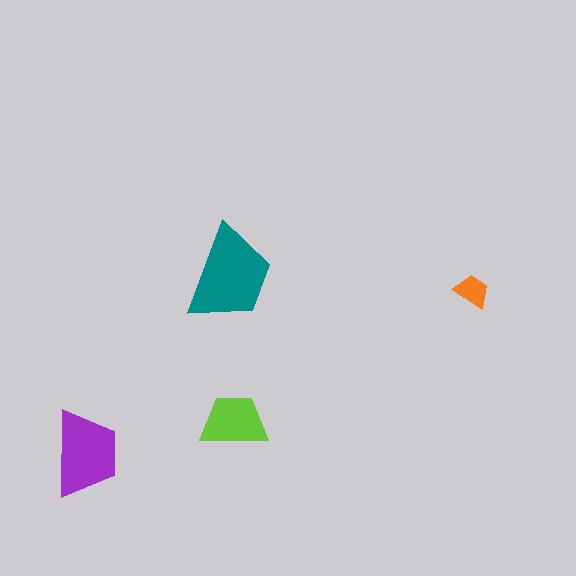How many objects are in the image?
There are 4 objects in the image.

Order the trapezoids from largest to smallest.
the teal one, the purple one, the lime one, the orange one.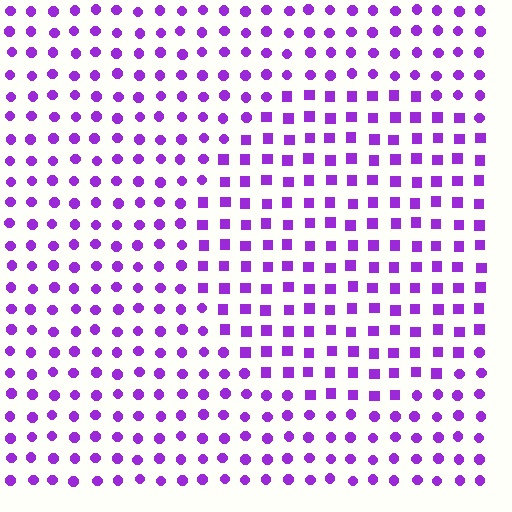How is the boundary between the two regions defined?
The boundary is defined by a change in element shape: squares inside vs. circles outside. All elements share the same color and spacing.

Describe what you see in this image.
The image is filled with small purple elements arranged in a uniform grid. A circle-shaped region contains squares, while the surrounding area contains circles. The boundary is defined purely by the change in element shape.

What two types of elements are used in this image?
The image uses squares inside the circle region and circles outside it.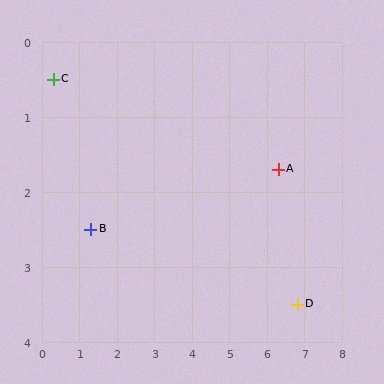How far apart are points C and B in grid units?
Points C and B are about 2.2 grid units apart.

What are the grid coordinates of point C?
Point C is at approximately (0.3, 0.5).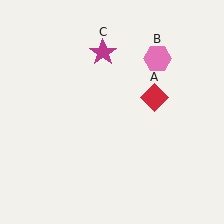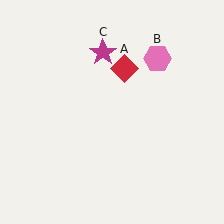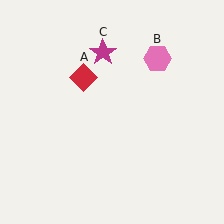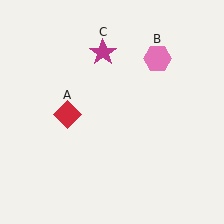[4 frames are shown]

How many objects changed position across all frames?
1 object changed position: red diamond (object A).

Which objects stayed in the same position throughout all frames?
Pink hexagon (object B) and magenta star (object C) remained stationary.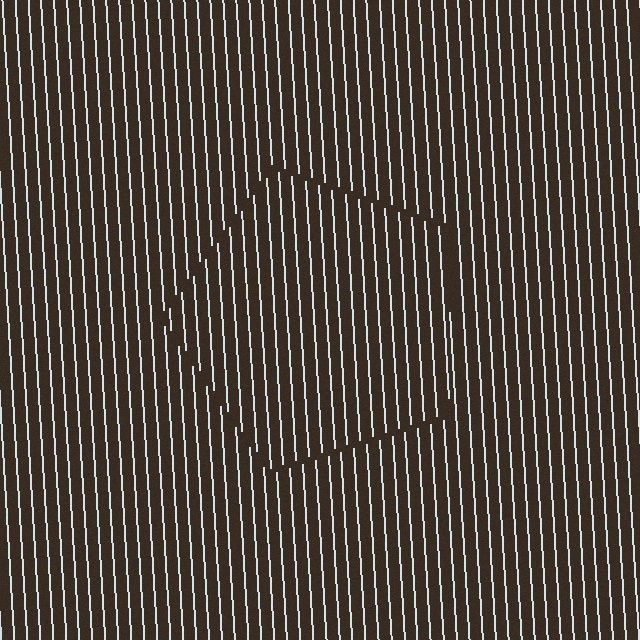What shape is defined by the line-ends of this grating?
An illusory pentagon. The interior of the shape contains the same grating, shifted by half a period — the contour is defined by the phase discontinuity where line-ends from the inner and outer gratings abut.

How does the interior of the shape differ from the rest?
The interior of the shape contains the same grating, shifted by half a period — the contour is defined by the phase discontinuity where line-ends from the inner and outer gratings abut.